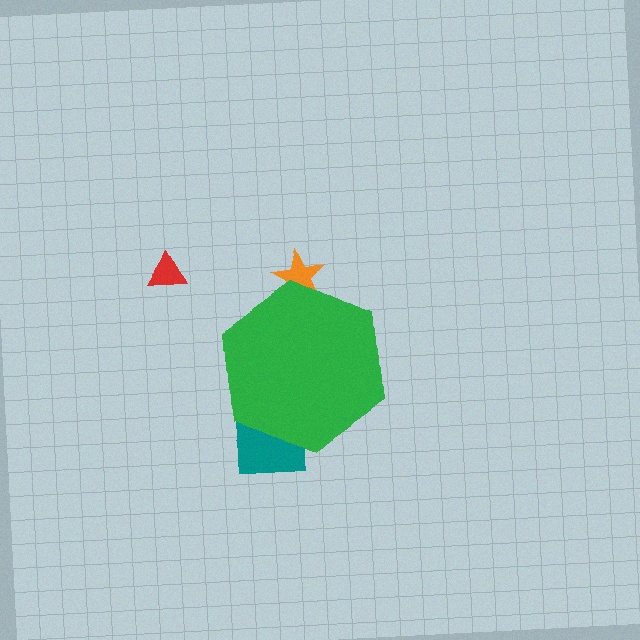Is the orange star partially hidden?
Yes, the orange star is partially hidden behind the green hexagon.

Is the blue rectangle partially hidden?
Yes, the blue rectangle is partially hidden behind the green hexagon.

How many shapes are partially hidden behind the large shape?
3 shapes are partially hidden.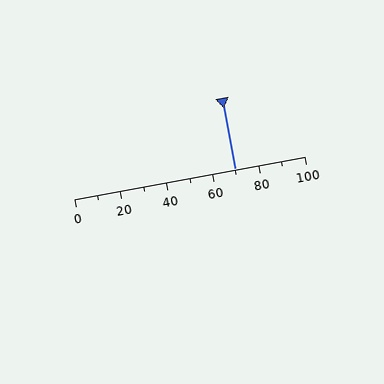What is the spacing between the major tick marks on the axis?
The major ticks are spaced 20 apart.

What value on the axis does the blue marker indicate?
The marker indicates approximately 70.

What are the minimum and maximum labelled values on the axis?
The axis runs from 0 to 100.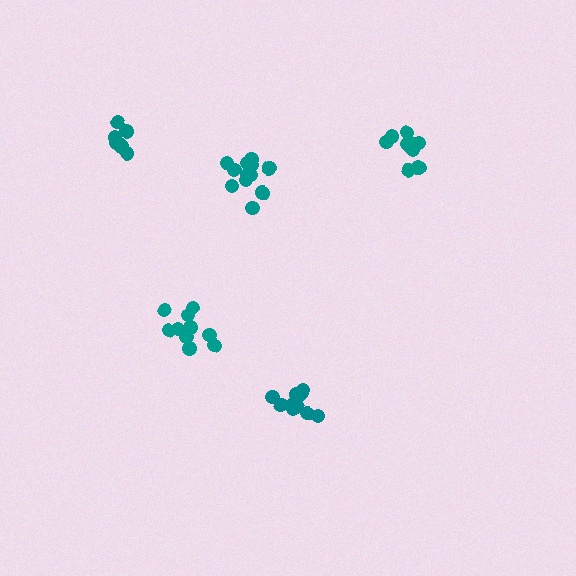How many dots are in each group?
Group 1: 12 dots, Group 2: 11 dots, Group 3: 10 dots, Group 4: 12 dots, Group 5: 7 dots (52 total).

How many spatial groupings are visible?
There are 5 spatial groupings.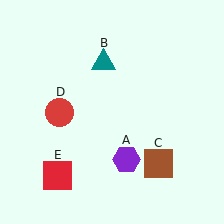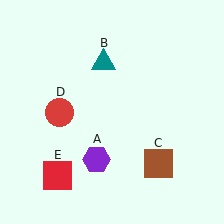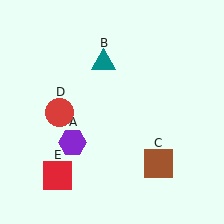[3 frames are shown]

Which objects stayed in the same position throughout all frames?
Teal triangle (object B) and brown square (object C) and red circle (object D) and red square (object E) remained stationary.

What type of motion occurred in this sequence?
The purple hexagon (object A) rotated clockwise around the center of the scene.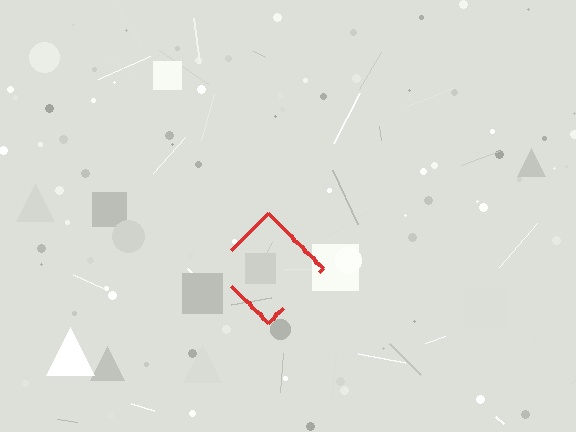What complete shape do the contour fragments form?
The contour fragments form a diamond.